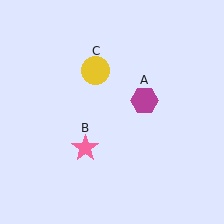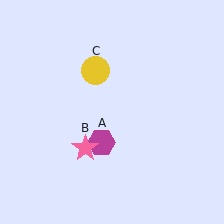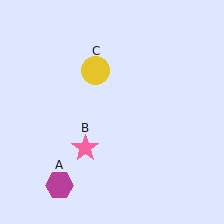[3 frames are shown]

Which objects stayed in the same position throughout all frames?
Pink star (object B) and yellow circle (object C) remained stationary.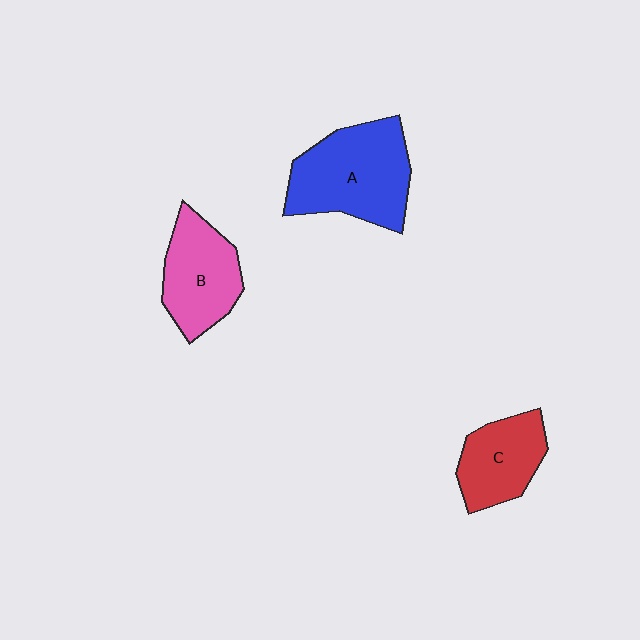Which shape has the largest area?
Shape A (blue).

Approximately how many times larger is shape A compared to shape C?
Approximately 1.6 times.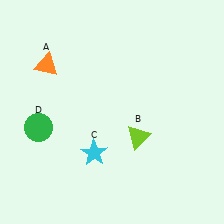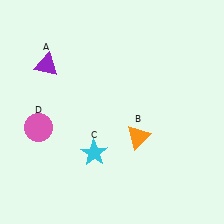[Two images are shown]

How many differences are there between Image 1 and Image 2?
There are 3 differences between the two images.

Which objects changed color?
A changed from orange to purple. B changed from lime to orange. D changed from green to pink.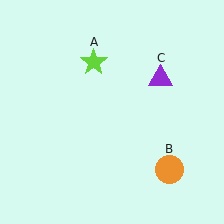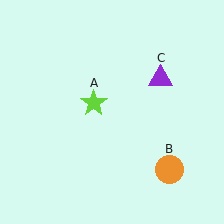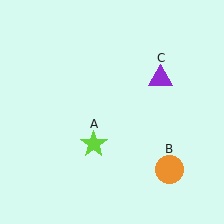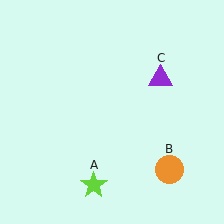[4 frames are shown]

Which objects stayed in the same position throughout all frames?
Orange circle (object B) and purple triangle (object C) remained stationary.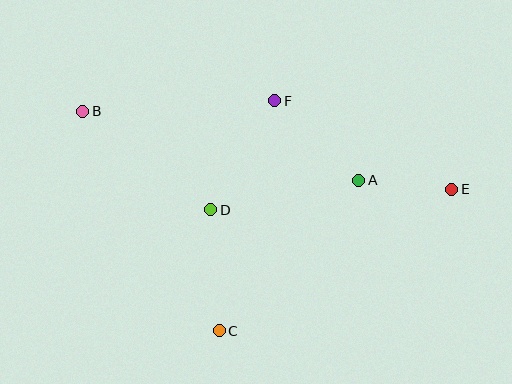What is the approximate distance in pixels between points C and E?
The distance between C and E is approximately 272 pixels.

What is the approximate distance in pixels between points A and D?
The distance between A and D is approximately 151 pixels.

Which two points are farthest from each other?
Points B and E are farthest from each other.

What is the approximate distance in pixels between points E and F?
The distance between E and F is approximately 198 pixels.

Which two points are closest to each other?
Points A and E are closest to each other.